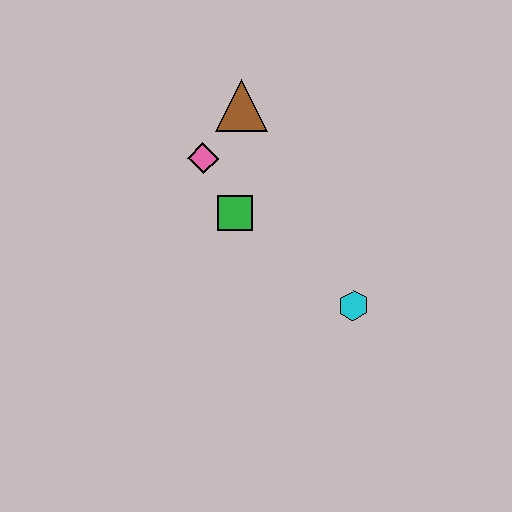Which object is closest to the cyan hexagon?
The green square is closest to the cyan hexagon.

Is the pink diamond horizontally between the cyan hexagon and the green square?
No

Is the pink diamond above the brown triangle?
No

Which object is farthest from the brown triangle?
The cyan hexagon is farthest from the brown triangle.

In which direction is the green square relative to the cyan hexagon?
The green square is to the left of the cyan hexagon.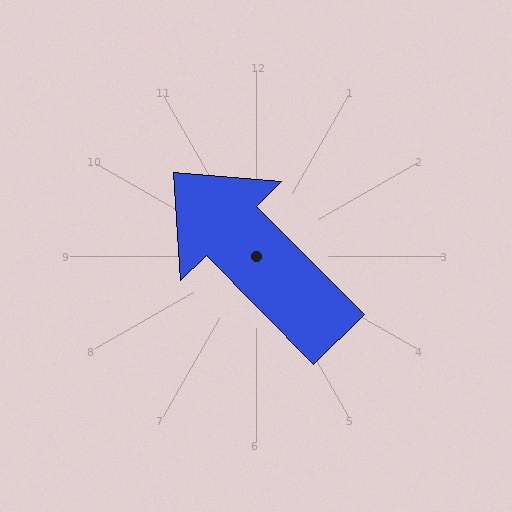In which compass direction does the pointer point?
Northwest.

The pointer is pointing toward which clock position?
Roughly 11 o'clock.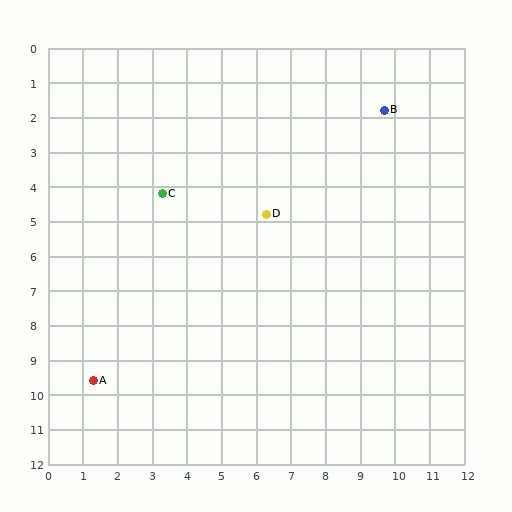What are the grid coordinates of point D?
Point D is at approximately (6.3, 4.8).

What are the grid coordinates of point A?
Point A is at approximately (1.3, 9.6).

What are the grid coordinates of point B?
Point B is at approximately (9.7, 1.8).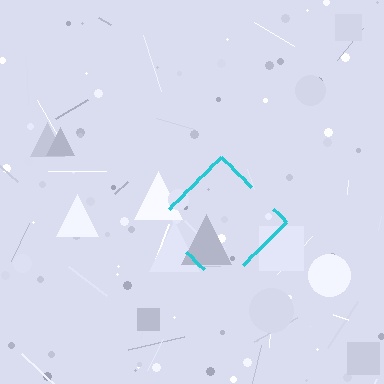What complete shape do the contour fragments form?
The contour fragments form a diamond.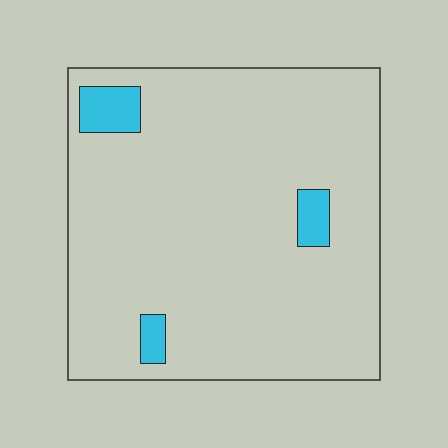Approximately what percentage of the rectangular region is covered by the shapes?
Approximately 5%.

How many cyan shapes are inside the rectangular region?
3.